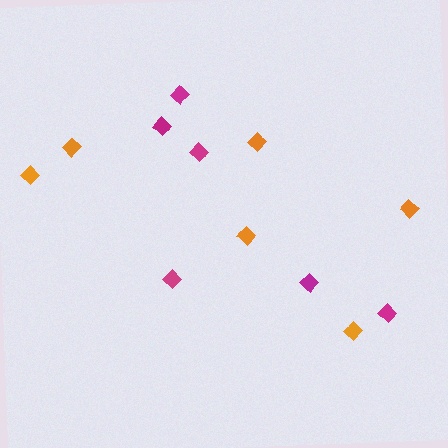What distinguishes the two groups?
There are 2 groups: one group of orange diamonds (6) and one group of magenta diamonds (6).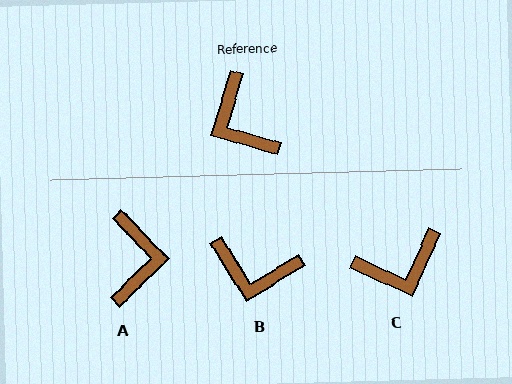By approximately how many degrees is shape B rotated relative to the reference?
Approximately 48 degrees counter-clockwise.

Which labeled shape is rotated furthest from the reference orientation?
A, about 150 degrees away.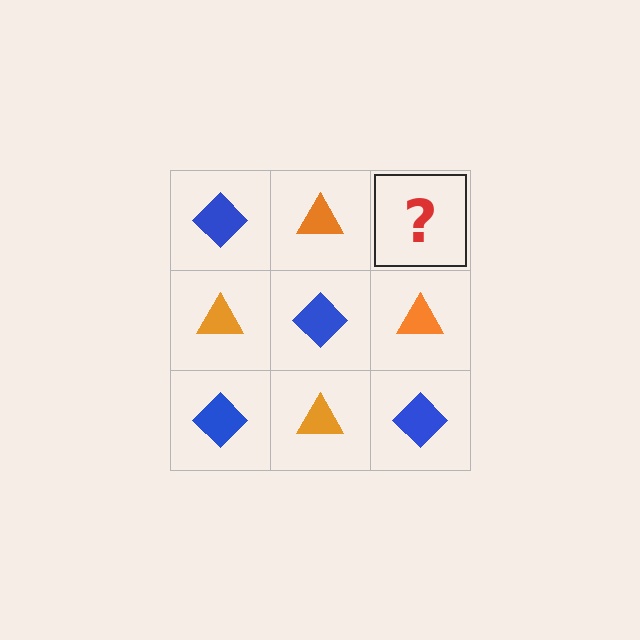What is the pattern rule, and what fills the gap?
The rule is that it alternates blue diamond and orange triangle in a checkerboard pattern. The gap should be filled with a blue diamond.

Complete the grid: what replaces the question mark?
The question mark should be replaced with a blue diamond.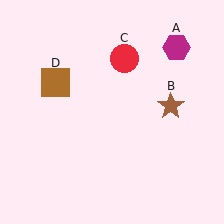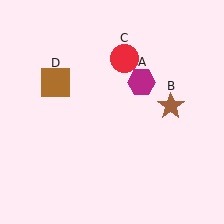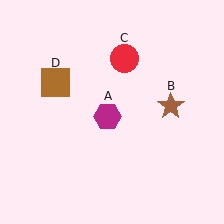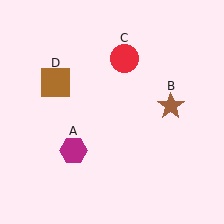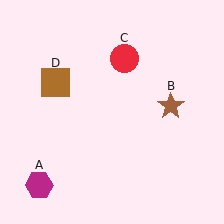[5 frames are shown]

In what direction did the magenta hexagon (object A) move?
The magenta hexagon (object A) moved down and to the left.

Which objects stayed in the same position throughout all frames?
Brown star (object B) and red circle (object C) and brown square (object D) remained stationary.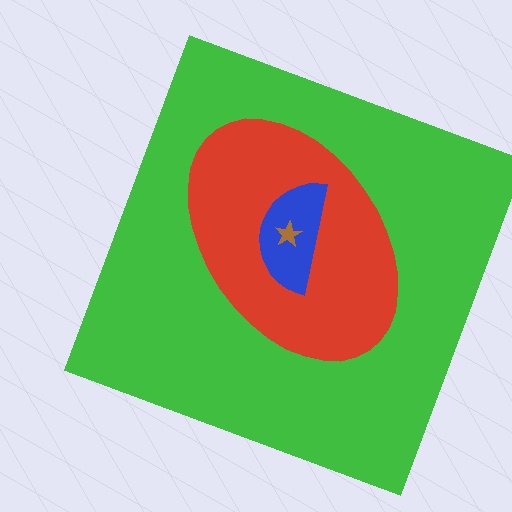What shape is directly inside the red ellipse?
The blue semicircle.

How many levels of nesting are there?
4.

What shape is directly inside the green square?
The red ellipse.